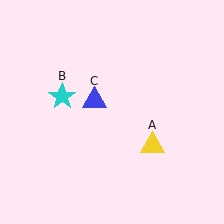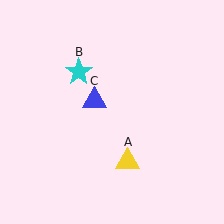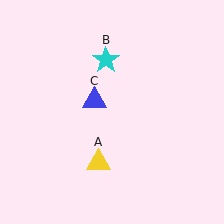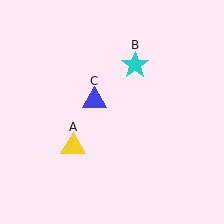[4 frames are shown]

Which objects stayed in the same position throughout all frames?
Blue triangle (object C) remained stationary.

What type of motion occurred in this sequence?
The yellow triangle (object A), cyan star (object B) rotated clockwise around the center of the scene.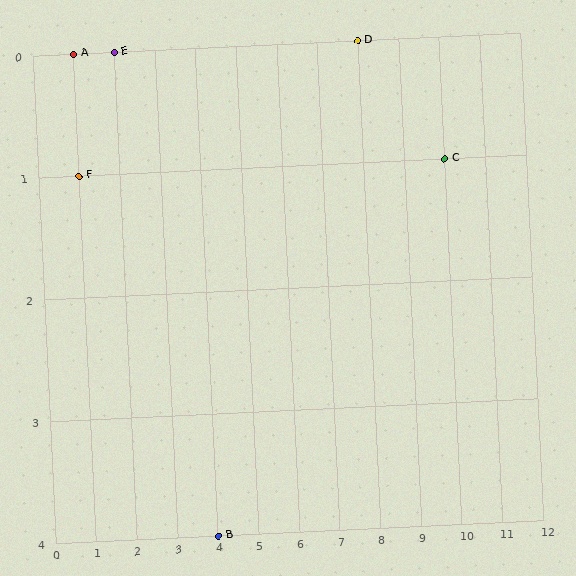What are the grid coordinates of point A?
Point A is at grid coordinates (1, 0).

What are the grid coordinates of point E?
Point E is at grid coordinates (2, 0).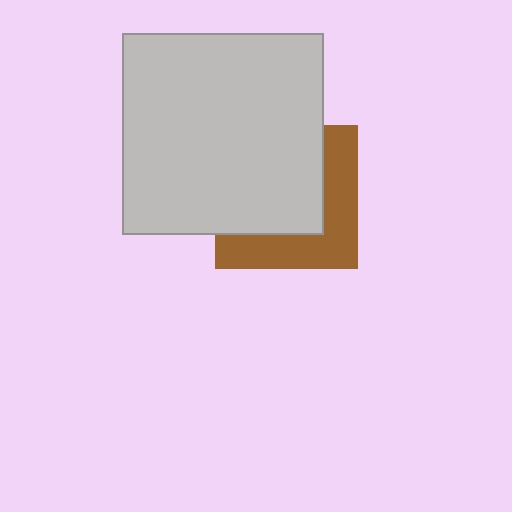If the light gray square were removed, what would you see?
You would see the complete brown square.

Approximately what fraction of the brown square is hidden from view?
Roughly 58% of the brown square is hidden behind the light gray square.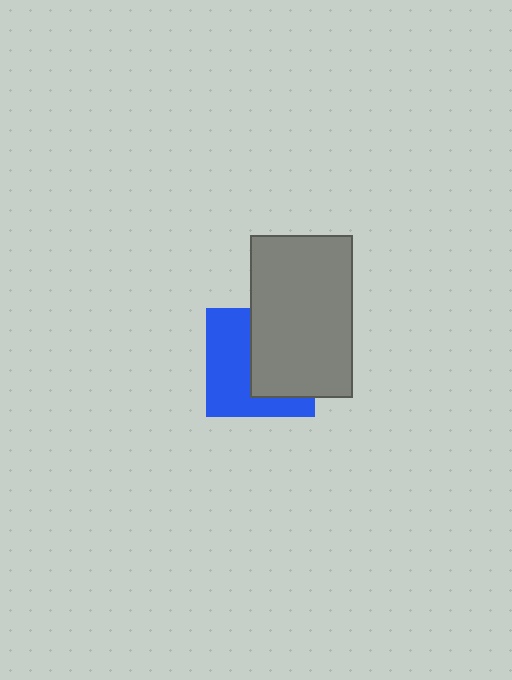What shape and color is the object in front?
The object in front is a gray rectangle.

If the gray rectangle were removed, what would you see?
You would see the complete blue square.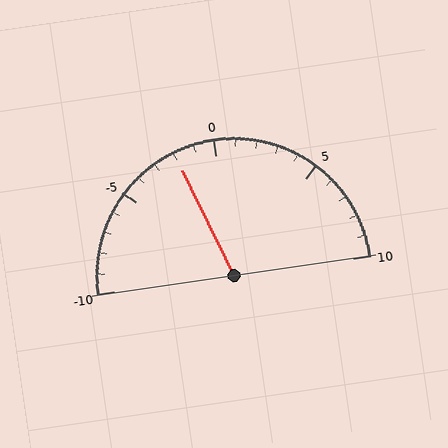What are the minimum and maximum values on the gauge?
The gauge ranges from -10 to 10.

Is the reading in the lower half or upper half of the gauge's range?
The reading is in the lower half of the range (-10 to 10).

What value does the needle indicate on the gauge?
The needle indicates approximately -2.